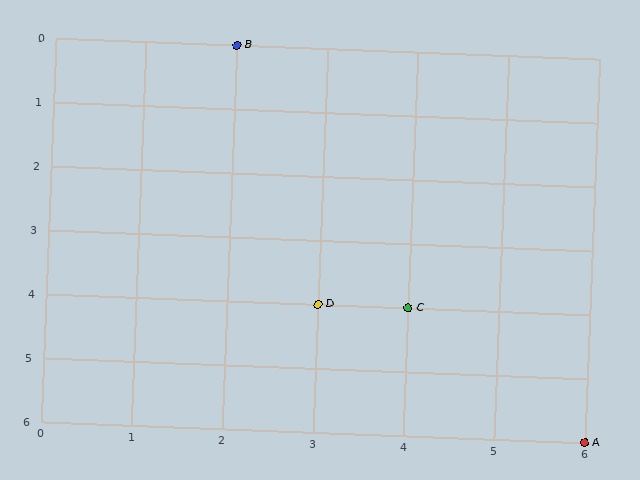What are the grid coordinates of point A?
Point A is at grid coordinates (6, 6).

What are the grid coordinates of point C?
Point C is at grid coordinates (4, 4).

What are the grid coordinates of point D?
Point D is at grid coordinates (3, 4).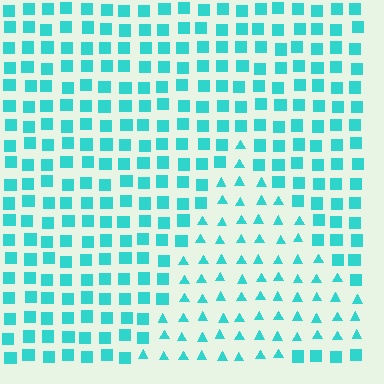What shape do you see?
I see a triangle.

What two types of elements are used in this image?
The image uses triangles inside the triangle region and squares outside it.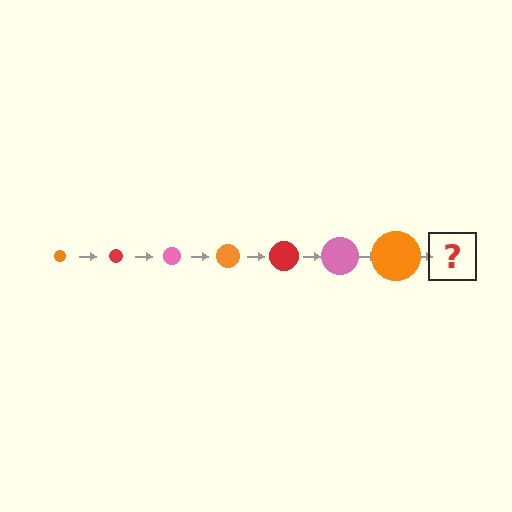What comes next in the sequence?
The next element should be a red circle, larger than the previous one.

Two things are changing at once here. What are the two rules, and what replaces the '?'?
The two rules are that the circle grows larger each step and the color cycles through orange, red, and pink. The '?' should be a red circle, larger than the previous one.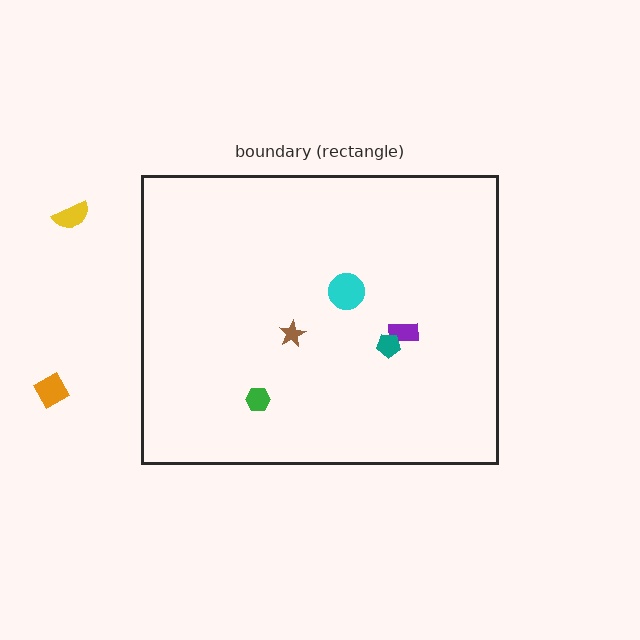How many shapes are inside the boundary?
5 inside, 2 outside.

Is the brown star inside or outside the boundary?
Inside.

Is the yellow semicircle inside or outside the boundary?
Outside.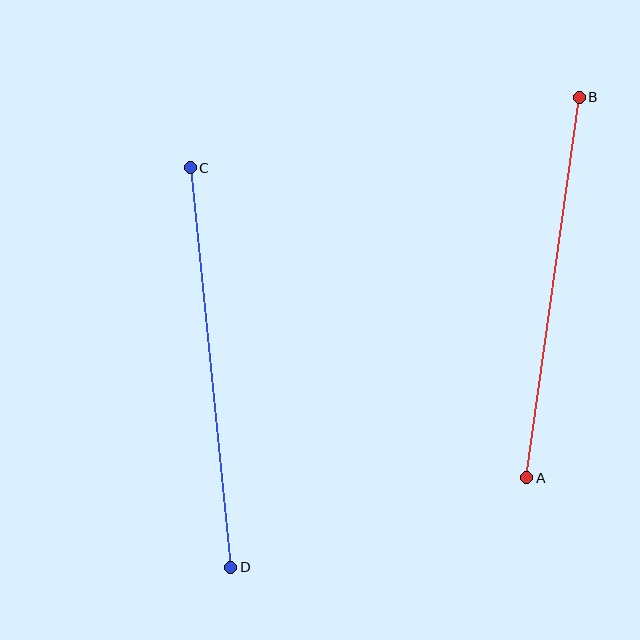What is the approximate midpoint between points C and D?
The midpoint is at approximately (211, 368) pixels.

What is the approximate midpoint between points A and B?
The midpoint is at approximately (553, 287) pixels.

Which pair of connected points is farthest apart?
Points C and D are farthest apart.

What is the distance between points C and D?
The distance is approximately 401 pixels.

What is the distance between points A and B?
The distance is approximately 384 pixels.